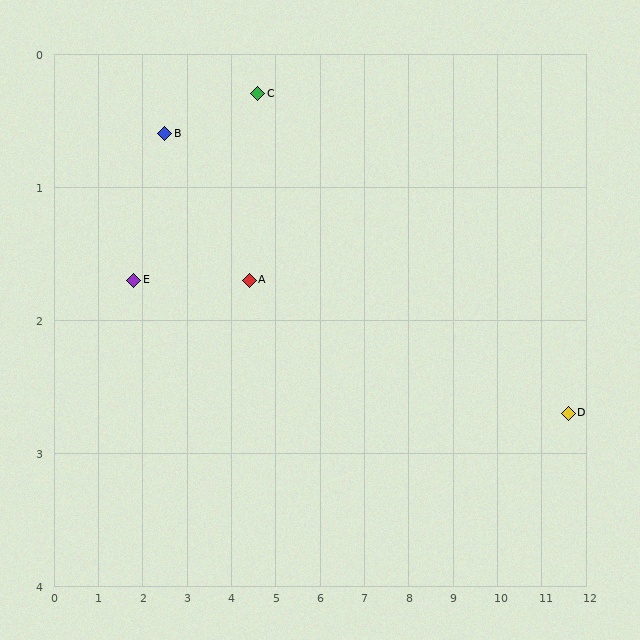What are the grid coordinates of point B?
Point B is at approximately (2.5, 0.6).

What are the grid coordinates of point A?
Point A is at approximately (4.4, 1.7).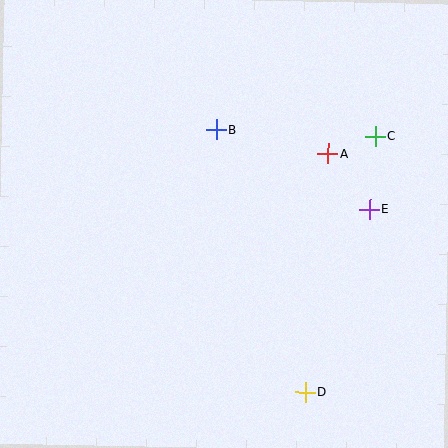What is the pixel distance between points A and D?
The distance between A and D is 239 pixels.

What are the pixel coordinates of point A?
Point A is at (328, 154).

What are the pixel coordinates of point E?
Point E is at (369, 209).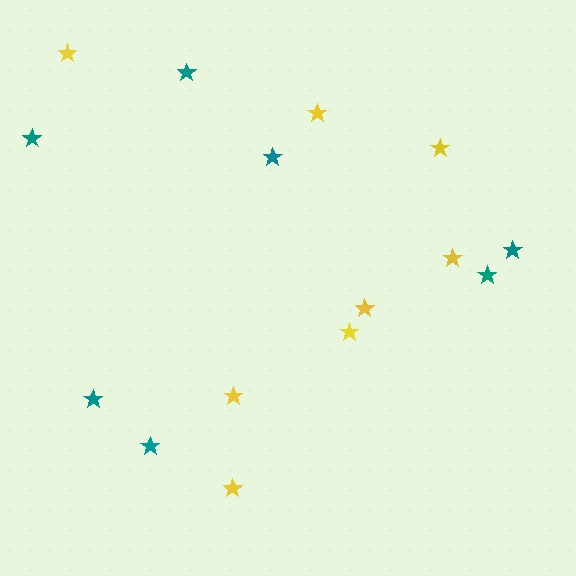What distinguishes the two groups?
There are 2 groups: one group of teal stars (7) and one group of yellow stars (8).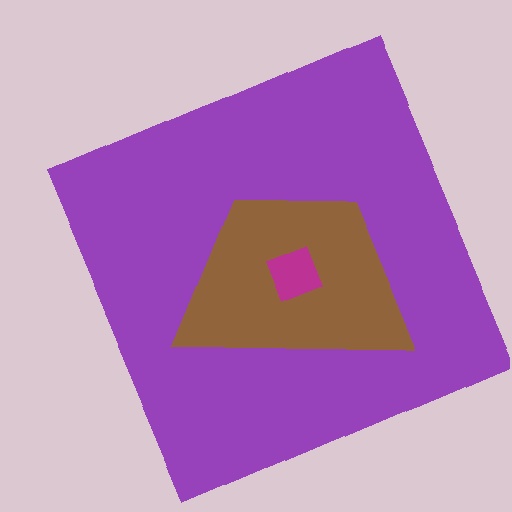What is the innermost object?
The magenta diamond.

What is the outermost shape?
The purple square.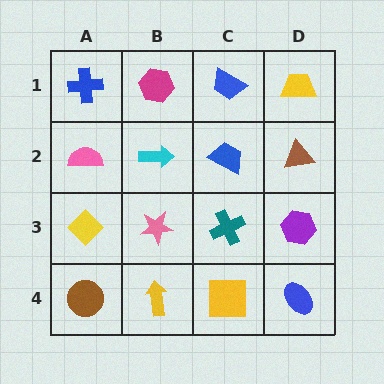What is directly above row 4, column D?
A purple hexagon.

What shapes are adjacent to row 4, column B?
A pink star (row 3, column B), a brown circle (row 4, column A), a yellow square (row 4, column C).